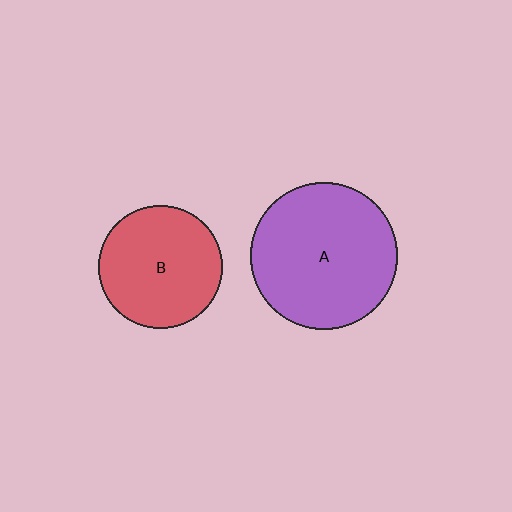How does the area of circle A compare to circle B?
Approximately 1.4 times.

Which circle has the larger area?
Circle A (purple).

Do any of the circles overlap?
No, none of the circles overlap.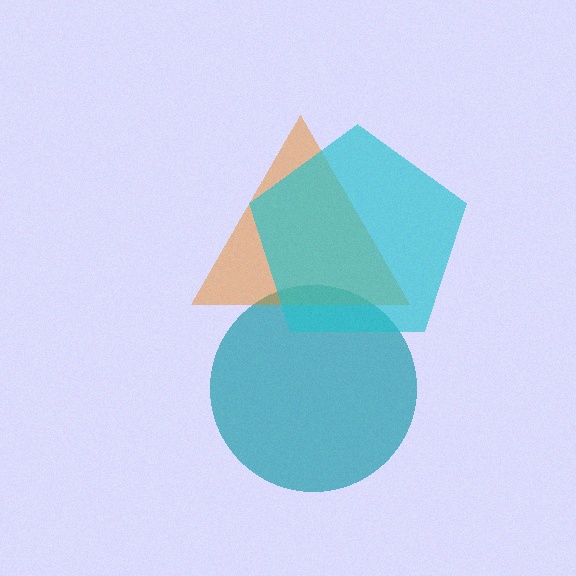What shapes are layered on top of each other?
The layered shapes are: a teal circle, an orange triangle, a cyan pentagon.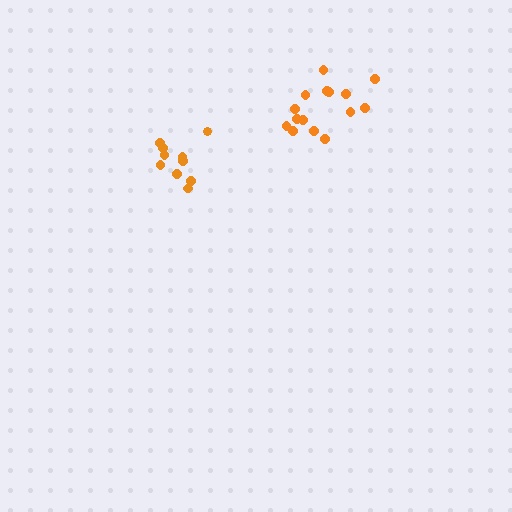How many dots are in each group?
Group 1: 15 dots, Group 2: 11 dots (26 total).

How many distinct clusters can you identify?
There are 2 distinct clusters.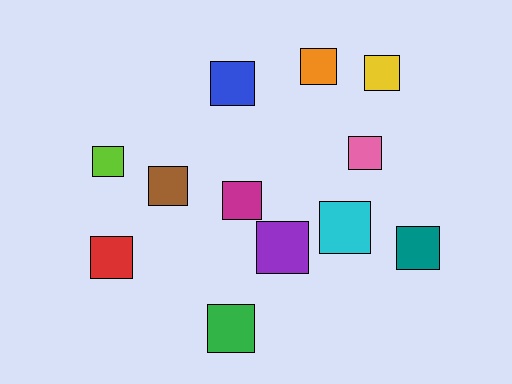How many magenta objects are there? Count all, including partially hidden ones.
There is 1 magenta object.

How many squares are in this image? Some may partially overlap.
There are 12 squares.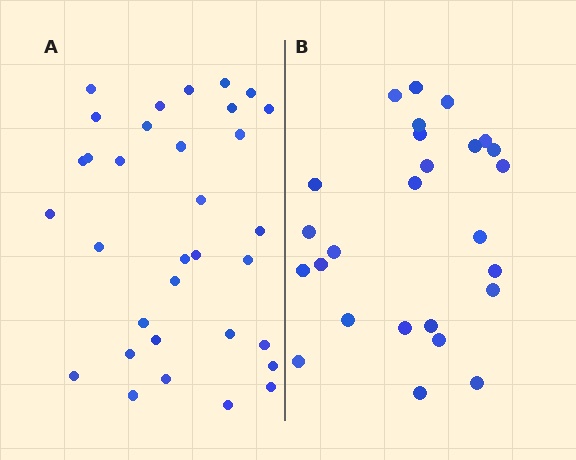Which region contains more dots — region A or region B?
Region A (the left region) has more dots.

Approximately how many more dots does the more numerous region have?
Region A has roughly 8 or so more dots than region B.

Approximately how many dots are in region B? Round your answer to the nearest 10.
About 30 dots. (The exact count is 26, which rounds to 30.)